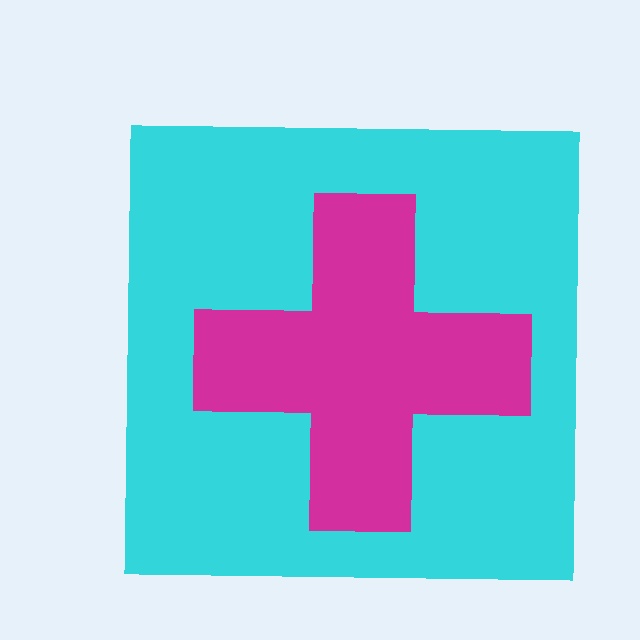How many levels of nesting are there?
2.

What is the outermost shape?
The cyan square.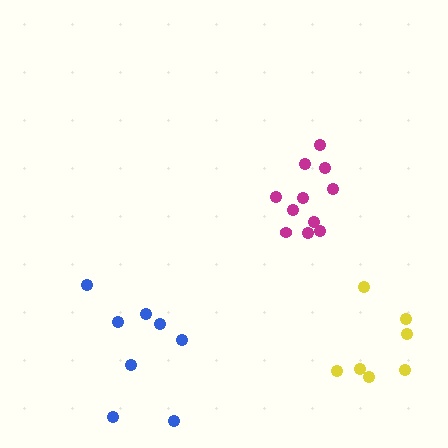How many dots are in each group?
Group 1: 7 dots, Group 2: 8 dots, Group 3: 11 dots (26 total).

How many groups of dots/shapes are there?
There are 3 groups.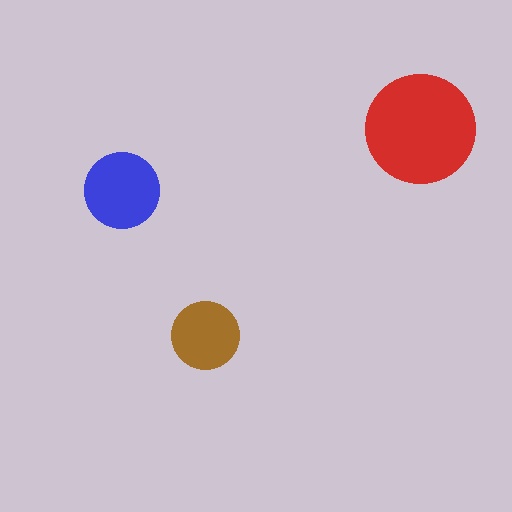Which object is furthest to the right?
The red circle is rightmost.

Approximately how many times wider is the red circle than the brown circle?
About 1.5 times wider.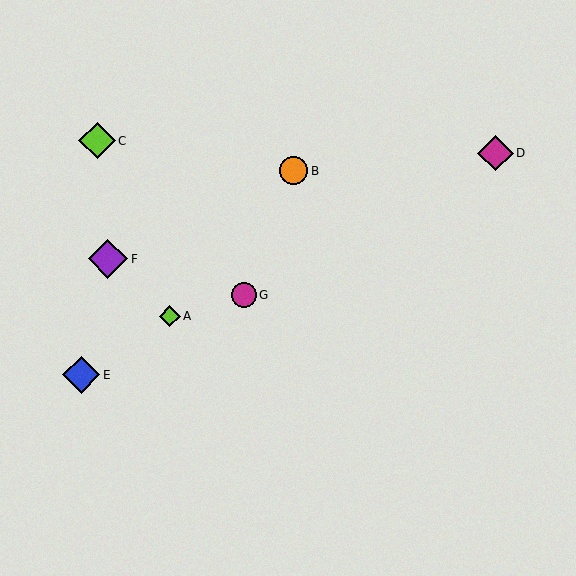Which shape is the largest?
The purple diamond (labeled F) is the largest.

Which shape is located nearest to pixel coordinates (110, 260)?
The purple diamond (labeled F) at (108, 259) is nearest to that location.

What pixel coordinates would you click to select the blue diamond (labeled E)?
Click at (81, 375) to select the blue diamond E.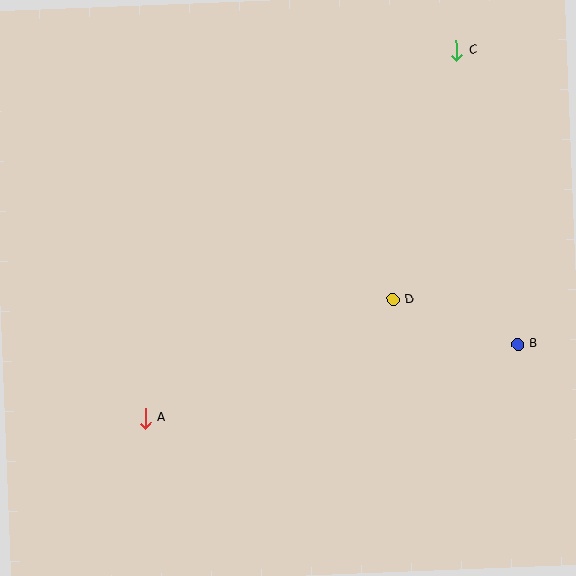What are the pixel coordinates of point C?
Point C is at (457, 50).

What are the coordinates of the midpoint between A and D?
The midpoint between A and D is at (269, 359).